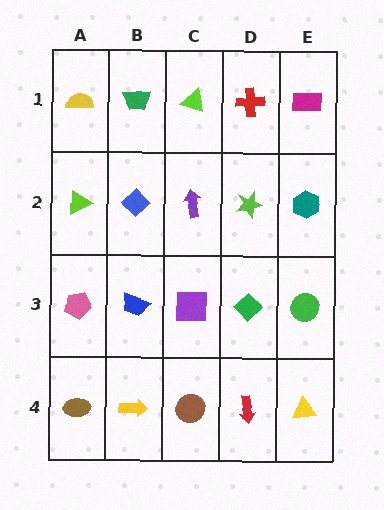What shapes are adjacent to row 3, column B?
A blue diamond (row 2, column B), a yellow arrow (row 4, column B), a pink pentagon (row 3, column A), a purple square (row 3, column C).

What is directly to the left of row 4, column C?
A yellow arrow.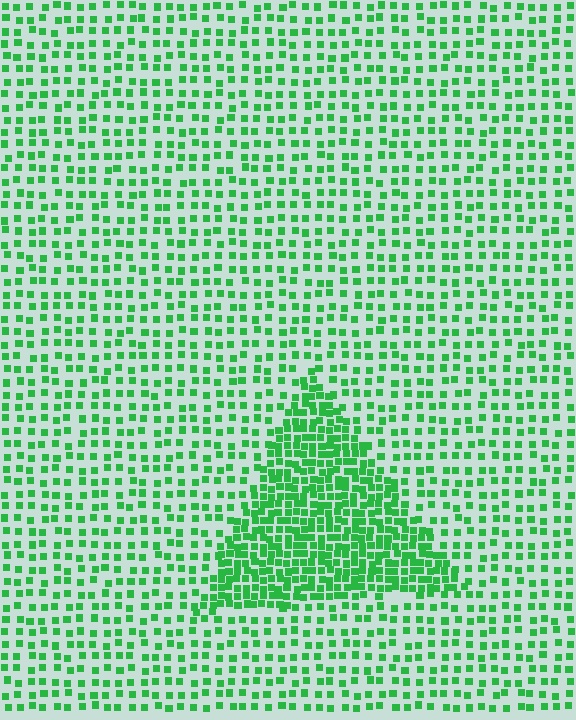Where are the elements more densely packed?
The elements are more densely packed inside the triangle boundary.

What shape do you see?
I see a triangle.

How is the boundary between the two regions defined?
The boundary is defined by a change in element density (approximately 2.3x ratio). All elements are the same color, size, and shape.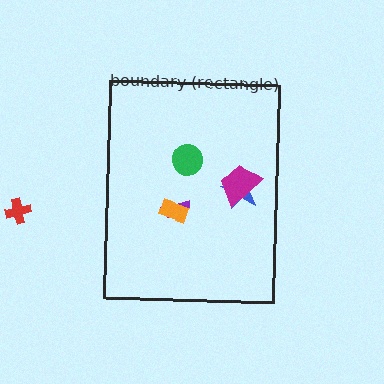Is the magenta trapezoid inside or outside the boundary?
Inside.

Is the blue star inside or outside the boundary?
Inside.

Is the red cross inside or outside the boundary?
Outside.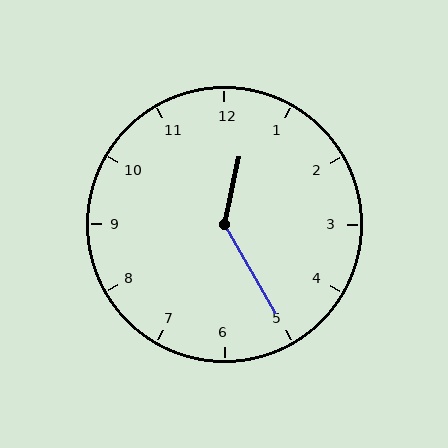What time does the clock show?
12:25.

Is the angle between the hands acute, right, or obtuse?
It is obtuse.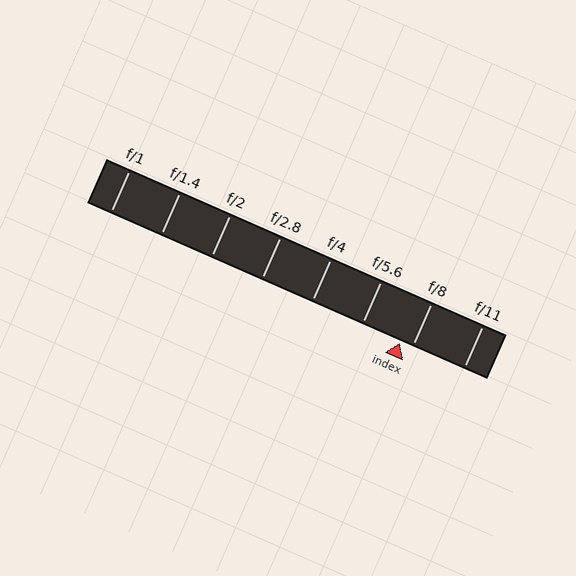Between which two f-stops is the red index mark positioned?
The index mark is between f/5.6 and f/8.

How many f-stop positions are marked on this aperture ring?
There are 8 f-stop positions marked.